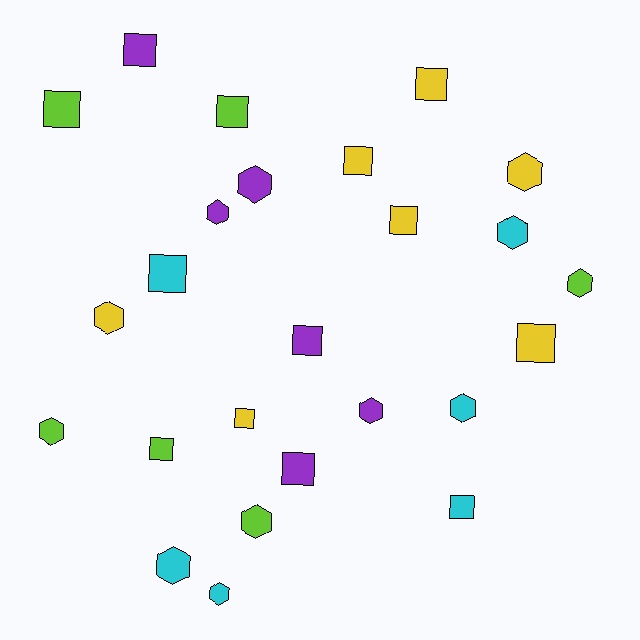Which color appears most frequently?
Yellow, with 7 objects.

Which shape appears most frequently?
Square, with 13 objects.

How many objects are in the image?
There are 25 objects.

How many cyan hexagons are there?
There are 4 cyan hexagons.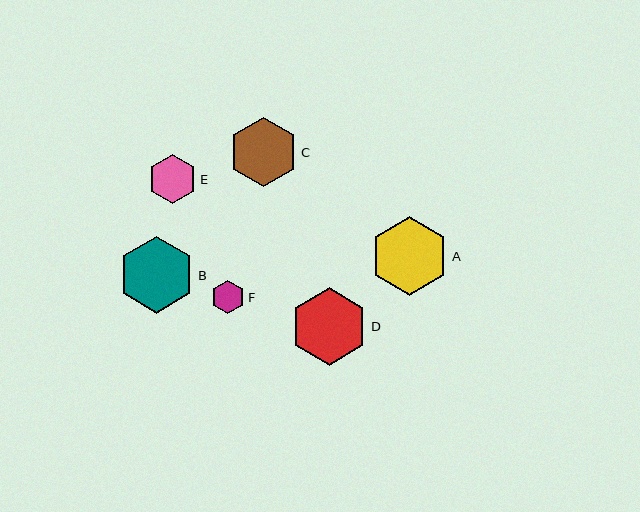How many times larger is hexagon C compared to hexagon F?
Hexagon C is approximately 2.0 times the size of hexagon F.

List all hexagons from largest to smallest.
From largest to smallest: A, D, B, C, E, F.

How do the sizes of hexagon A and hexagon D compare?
Hexagon A and hexagon D are approximately the same size.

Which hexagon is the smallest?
Hexagon F is the smallest with a size of approximately 34 pixels.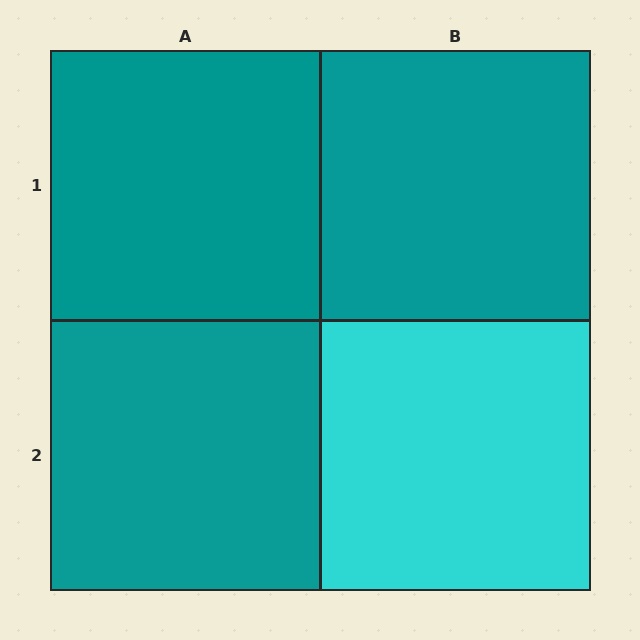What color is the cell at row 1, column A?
Teal.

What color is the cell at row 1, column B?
Teal.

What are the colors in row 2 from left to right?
Teal, cyan.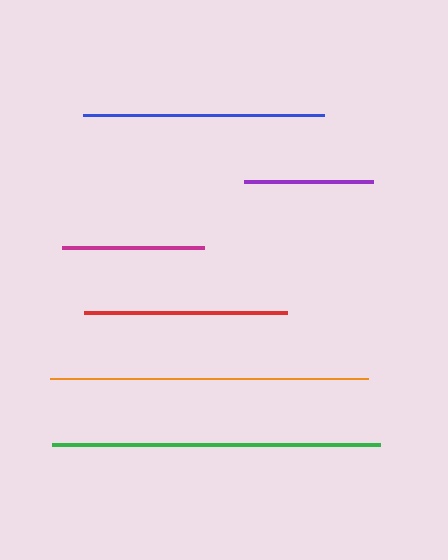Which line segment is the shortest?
The purple line is the shortest at approximately 129 pixels.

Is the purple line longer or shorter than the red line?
The red line is longer than the purple line.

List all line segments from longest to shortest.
From longest to shortest: green, orange, blue, red, magenta, purple.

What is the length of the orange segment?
The orange segment is approximately 319 pixels long.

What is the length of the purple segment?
The purple segment is approximately 129 pixels long.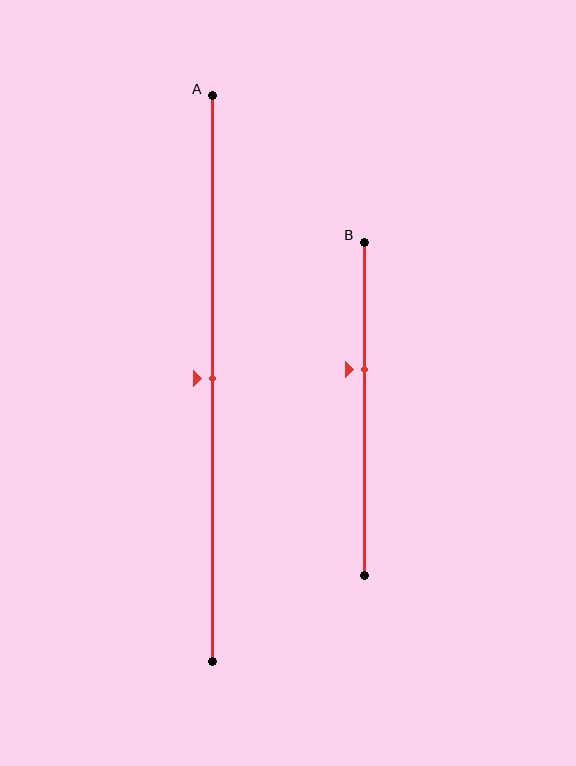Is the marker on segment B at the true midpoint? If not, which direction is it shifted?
No, the marker on segment B is shifted upward by about 12% of the segment length.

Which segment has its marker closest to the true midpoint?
Segment A has its marker closest to the true midpoint.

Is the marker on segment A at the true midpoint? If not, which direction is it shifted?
Yes, the marker on segment A is at the true midpoint.